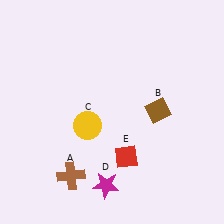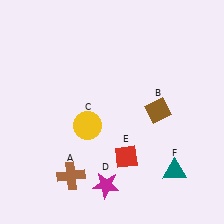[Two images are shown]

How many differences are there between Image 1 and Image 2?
There is 1 difference between the two images.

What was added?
A teal triangle (F) was added in Image 2.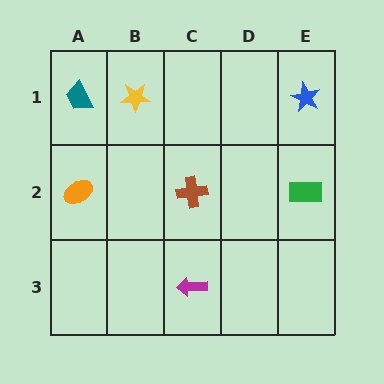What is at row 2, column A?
An orange ellipse.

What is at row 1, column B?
A yellow star.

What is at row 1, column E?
A blue star.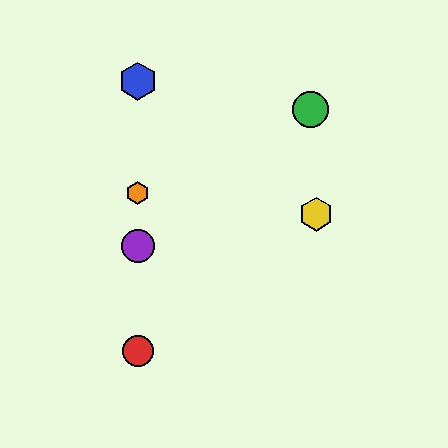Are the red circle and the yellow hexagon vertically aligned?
No, the red circle is at x≈138 and the yellow hexagon is at x≈316.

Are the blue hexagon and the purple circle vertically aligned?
Yes, both are at x≈138.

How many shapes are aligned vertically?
4 shapes (the red circle, the blue hexagon, the purple circle, the orange hexagon) are aligned vertically.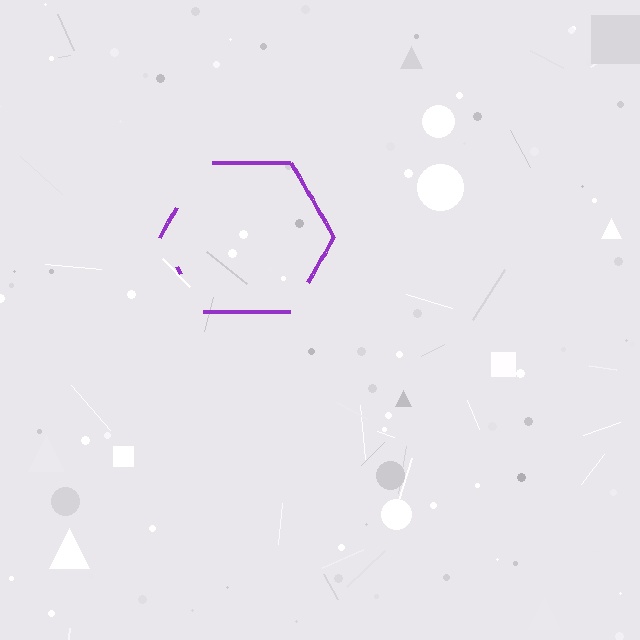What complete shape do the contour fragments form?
The contour fragments form a hexagon.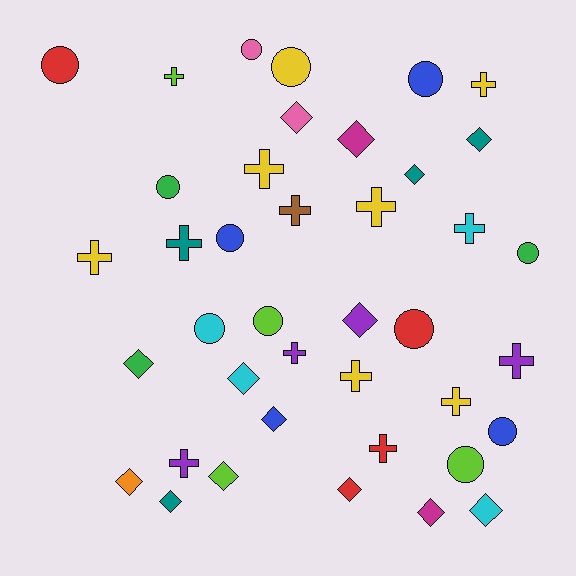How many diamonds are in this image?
There are 14 diamonds.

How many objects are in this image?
There are 40 objects.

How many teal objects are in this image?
There are 4 teal objects.